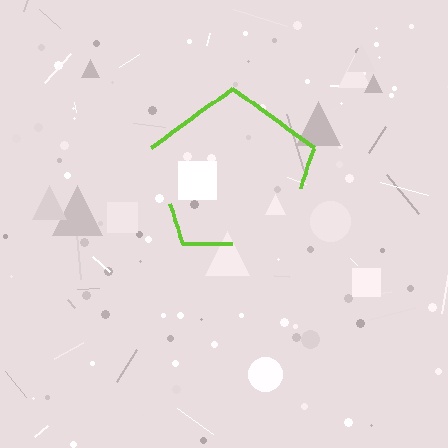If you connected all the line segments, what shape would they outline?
They would outline a pentagon.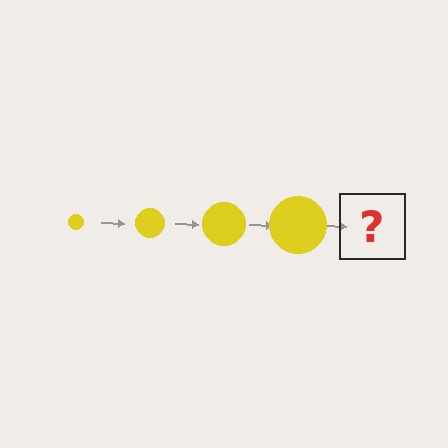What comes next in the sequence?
The next element should be a yellow circle, larger than the previous one.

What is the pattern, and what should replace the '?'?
The pattern is that the circle gets progressively larger each step. The '?' should be a yellow circle, larger than the previous one.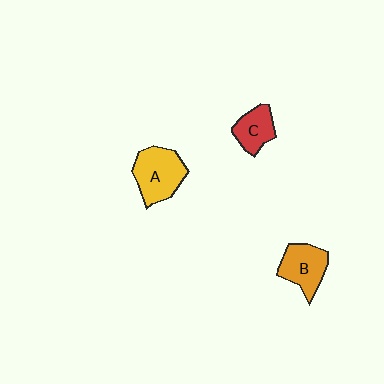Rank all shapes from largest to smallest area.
From largest to smallest: A (yellow), B (orange), C (red).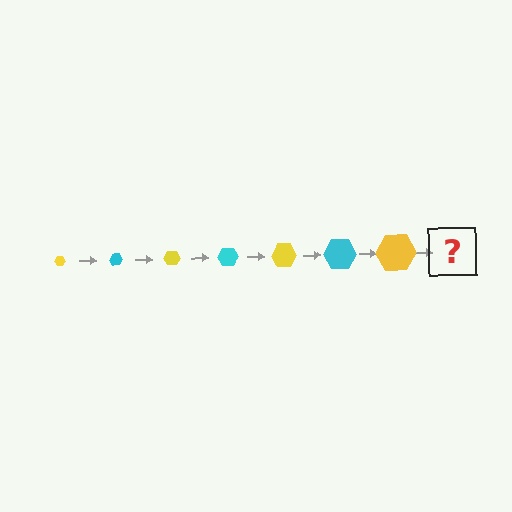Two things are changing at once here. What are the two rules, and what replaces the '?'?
The two rules are that the hexagon grows larger each step and the color cycles through yellow and cyan. The '?' should be a cyan hexagon, larger than the previous one.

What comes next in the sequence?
The next element should be a cyan hexagon, larger than the previous one.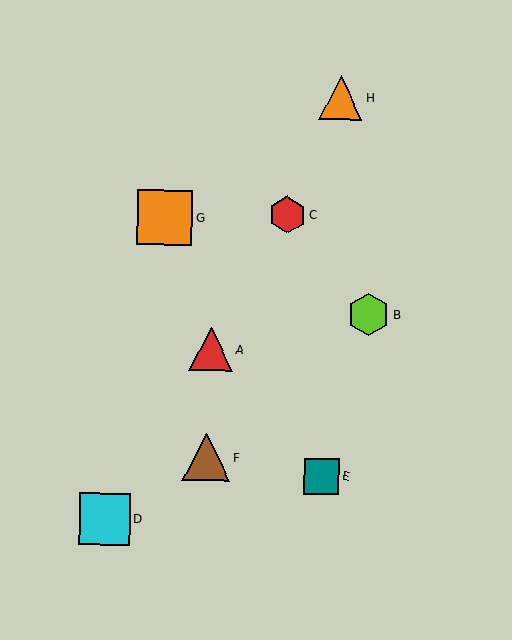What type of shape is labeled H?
Shape H is an orange triangle.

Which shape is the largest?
The orange square (labeled G) is the largest.